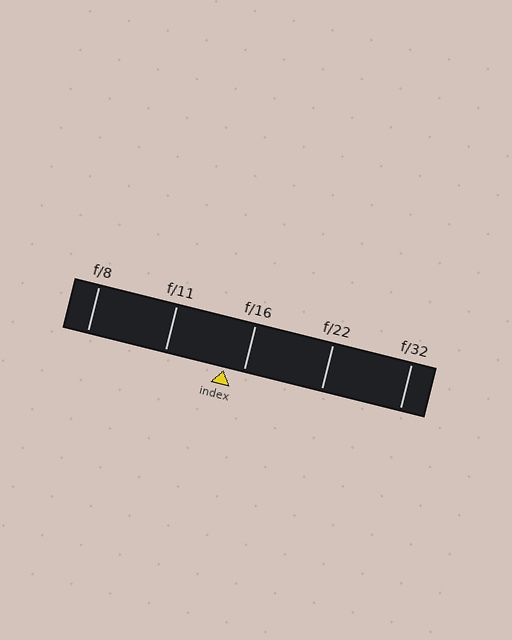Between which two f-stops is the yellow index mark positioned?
The index mark is between f/11 and f/16.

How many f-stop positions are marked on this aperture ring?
There are 5 f-stop positions marked.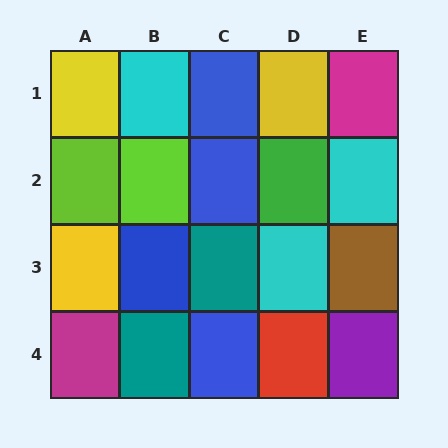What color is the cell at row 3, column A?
Yellow.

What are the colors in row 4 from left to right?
Magenta, teal, blue, red, purple.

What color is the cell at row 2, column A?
Lime.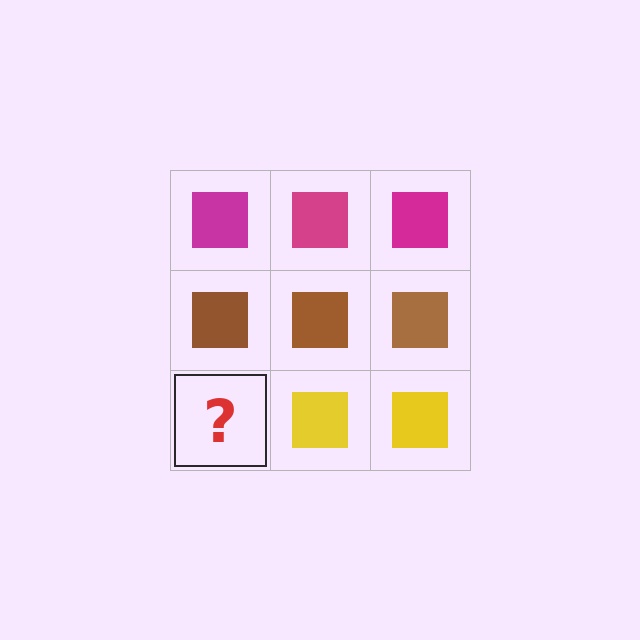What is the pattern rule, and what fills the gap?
The rule is that each row has a consistent color. The gap should be filled with a yellow square.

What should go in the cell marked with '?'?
The missing cell should contain a yellow square.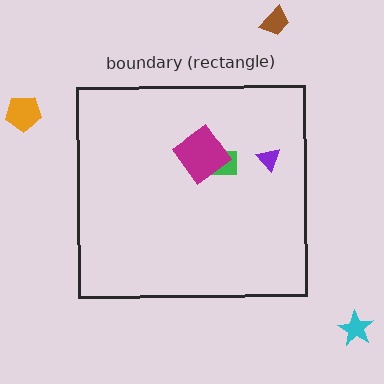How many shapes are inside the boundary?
3 inside, 3 outside.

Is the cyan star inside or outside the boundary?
Outside.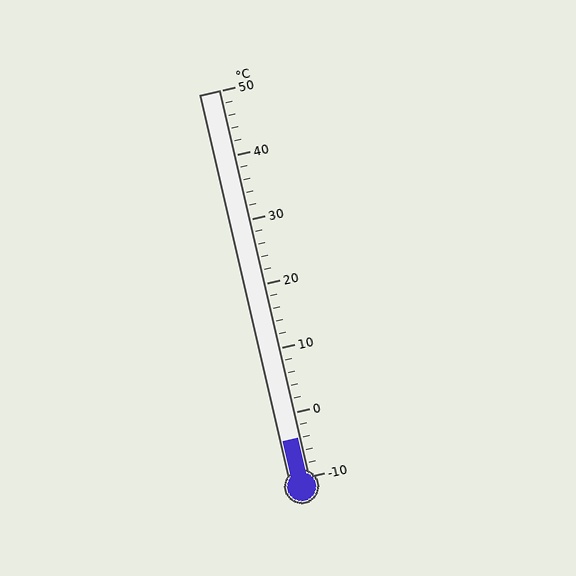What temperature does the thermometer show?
The thermometer shows approximately -4°C.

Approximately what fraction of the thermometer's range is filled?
The thermometer is filled to approximately 10% of its range.